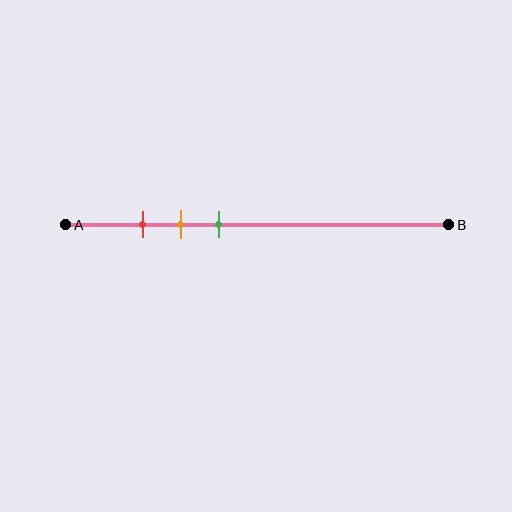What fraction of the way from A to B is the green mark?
The green mark is approximately 40% (0.4) of the way from A to B.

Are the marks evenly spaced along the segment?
Yes, the marks are approximately evenly spaced.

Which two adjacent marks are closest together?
The red and orange marks are the closest adjacent pair.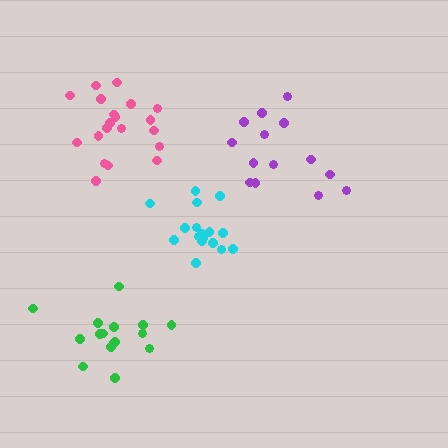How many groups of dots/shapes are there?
There are 4 groups.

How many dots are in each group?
Group 1: 17 dots, Group 2: 20 dots, Group 3: 14 dots, Group 4: 16 dots (67 total).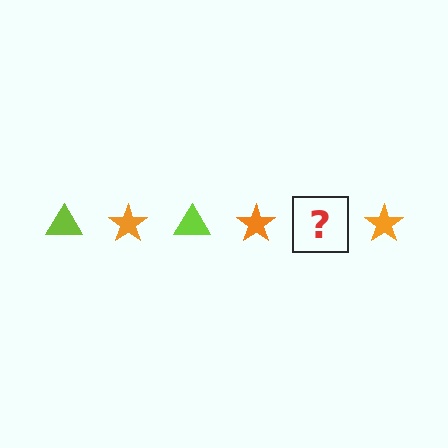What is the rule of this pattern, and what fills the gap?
The rule is that the pattern alternates between lime triangle and orange star. The gap should be filled with a lime triangle.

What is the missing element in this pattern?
The missing element is a lime triangle.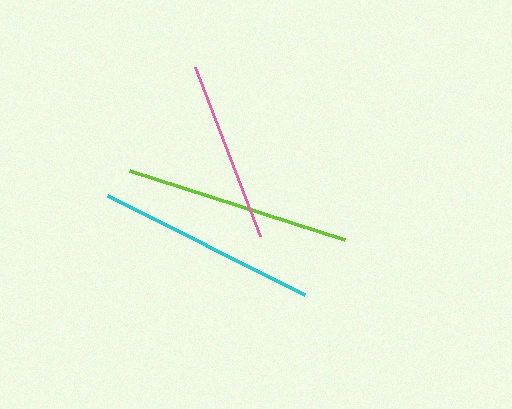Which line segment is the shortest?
The pink line is the shortest at approximately 182 pixels.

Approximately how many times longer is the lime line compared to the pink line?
The lime line is approximately 1.2 times the length of the pink line.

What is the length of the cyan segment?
The cyan segment is approximately 220 pixels long.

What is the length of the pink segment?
The pink segment is approximately 182 pixels long.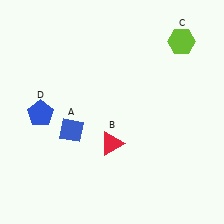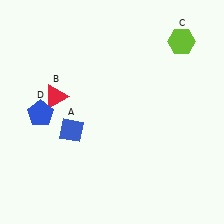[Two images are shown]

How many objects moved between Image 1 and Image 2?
1 object moved between the two images.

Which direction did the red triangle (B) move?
The red triangle (B) moved left.